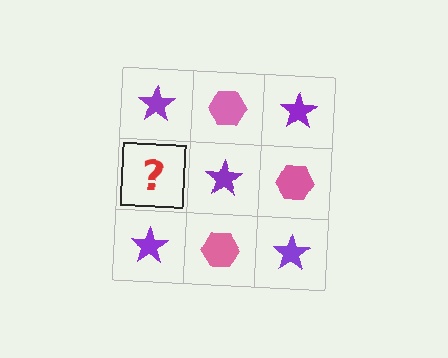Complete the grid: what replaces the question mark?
The question mark should be replaced with a pink hexagon.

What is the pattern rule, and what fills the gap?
The rule is that it alternates purple star and pink hexagon in a checkerboard pattern. The gap should be filled with a pink hexagon.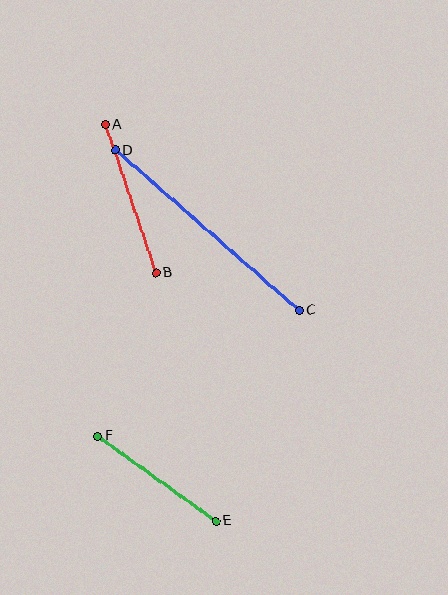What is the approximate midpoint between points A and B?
The midpoint is at approximately (131, 199) pixels.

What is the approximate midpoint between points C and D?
The midpoint is at approximately (207, 230) pixels.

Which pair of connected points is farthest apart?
Points C and D are farthest apart.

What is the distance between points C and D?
The distance is approximately 243 pixels.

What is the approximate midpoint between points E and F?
The midpoint is at approximately (157, 479) pixels.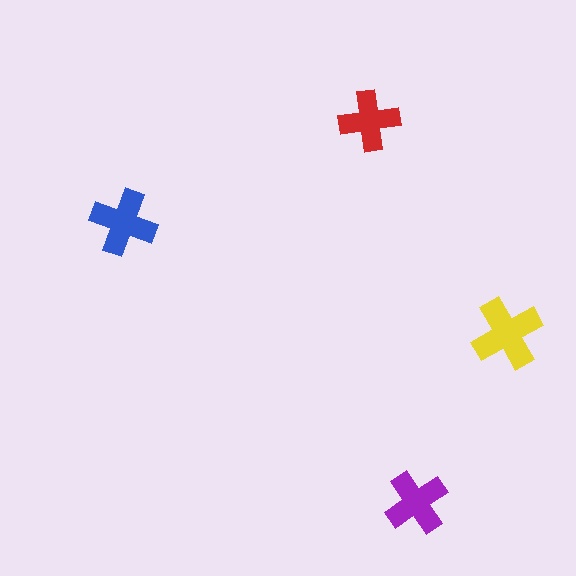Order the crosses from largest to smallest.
the yellow one, the blue one, the purple one, the red one.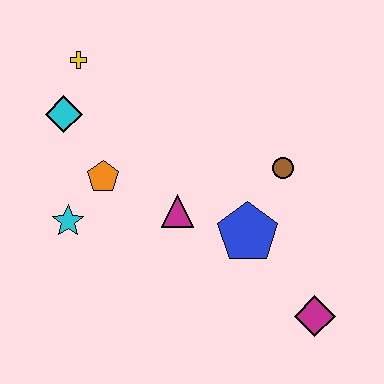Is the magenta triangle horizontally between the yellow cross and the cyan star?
No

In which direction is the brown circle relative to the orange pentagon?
The brown circle is to the right of the orange pentagon.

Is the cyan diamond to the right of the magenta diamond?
No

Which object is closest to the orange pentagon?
The cyan star is closest to the orange pentagon.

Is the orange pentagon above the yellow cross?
No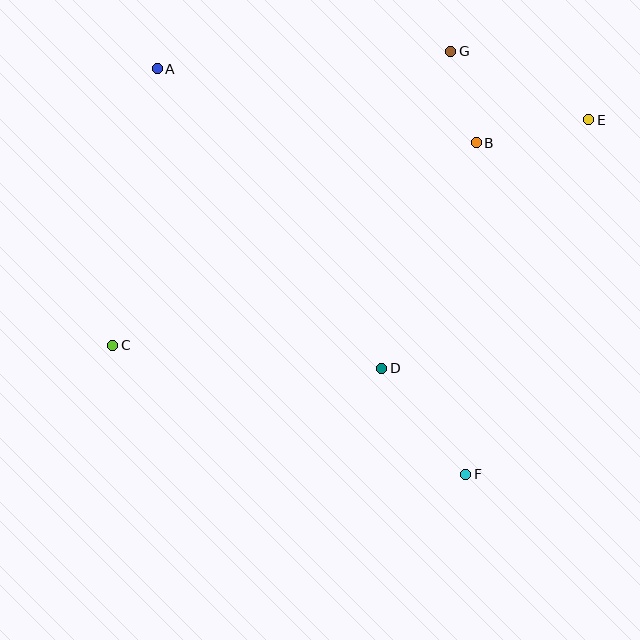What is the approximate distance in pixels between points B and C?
The distance between B and C is approximately 416 pixels.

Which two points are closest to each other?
Points B and G are closest to each other.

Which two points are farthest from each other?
Points C and E are farthest from each other.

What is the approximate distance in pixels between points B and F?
The distance between B and F is approximately 332 pixels.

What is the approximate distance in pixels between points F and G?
The distance between F and G is approximately 423 pixels.